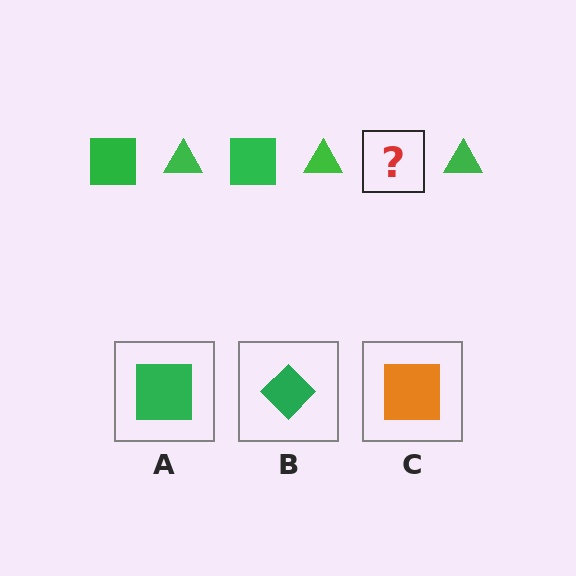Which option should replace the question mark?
Option A.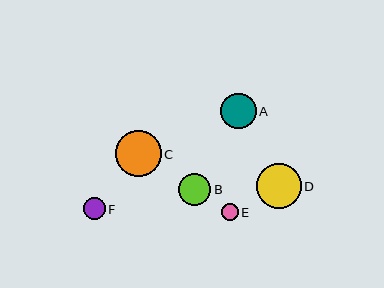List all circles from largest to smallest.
From largest to smallest: C, D, A, B, F, E.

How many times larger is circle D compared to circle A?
Circle D is approximately 1.3 times the size of circle A.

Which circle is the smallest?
Circle E is the smallest with a size of approximately 17 pixels.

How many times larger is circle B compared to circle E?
Circle B is approximately 1.9 times the size of circle E.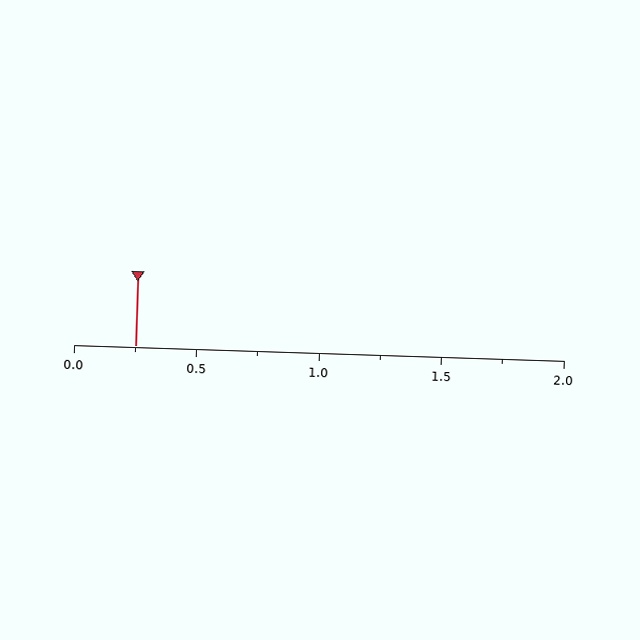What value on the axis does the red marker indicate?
The marker indicates approximately 0.25.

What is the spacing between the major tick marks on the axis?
The major ticks are spaced 0.5 apart.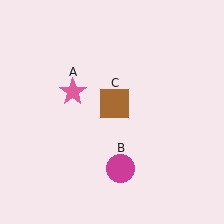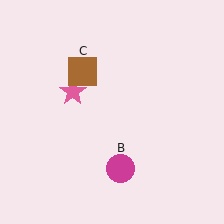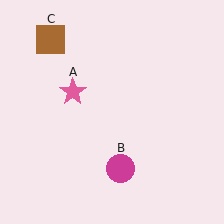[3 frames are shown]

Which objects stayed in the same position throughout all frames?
Pink star (object A) and magenta circle (object B) remained stationary.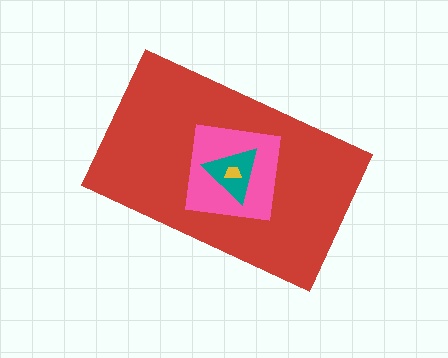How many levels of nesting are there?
4.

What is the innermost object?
The yellow trapezoid.